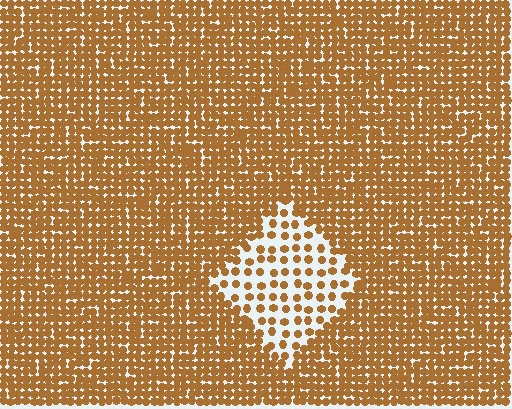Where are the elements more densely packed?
The elements are more densely packed outside the diamond boundary.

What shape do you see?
I see a diamond.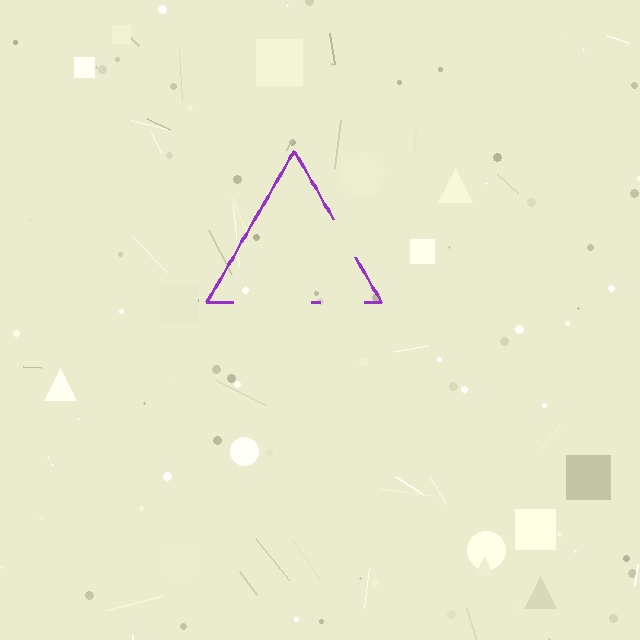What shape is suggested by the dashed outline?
The dashed outline suggests a triangle.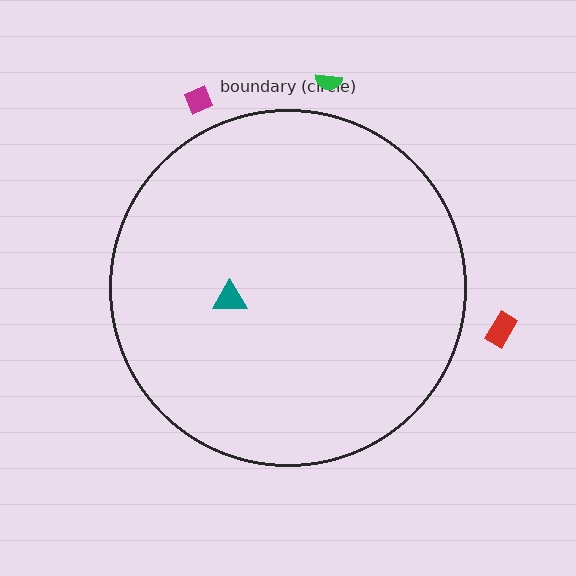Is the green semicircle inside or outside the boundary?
Outside.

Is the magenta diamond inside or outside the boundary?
Outside.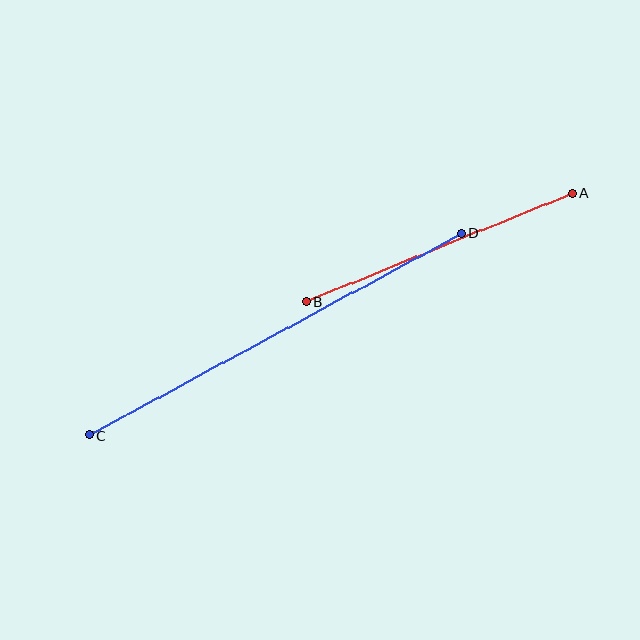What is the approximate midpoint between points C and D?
The midpoint is at approximately (275, 334) pixels.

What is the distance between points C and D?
The distance is approximately 423 pixels.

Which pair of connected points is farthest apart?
Points C and D are farthest apart.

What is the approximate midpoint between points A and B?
The midpoint is at approximately (439, 247) pixels.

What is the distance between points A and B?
The distance is approximately 287 pixels.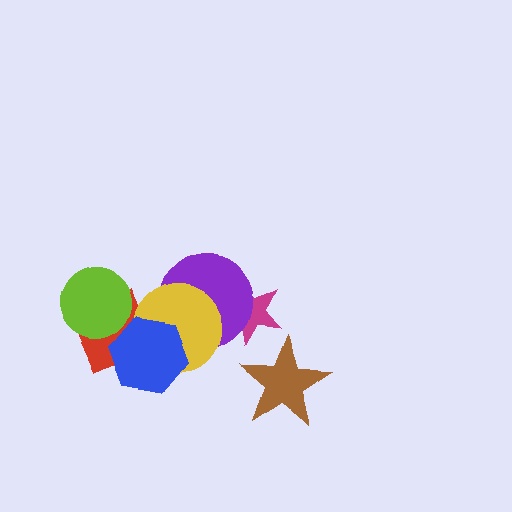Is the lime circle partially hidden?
No, no other shape covers it.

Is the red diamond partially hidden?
Yes, it is partially covered by another shape.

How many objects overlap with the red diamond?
3 objects overlap with the red diamond.